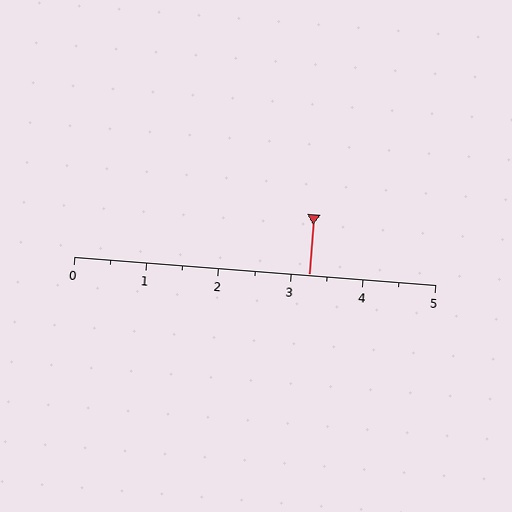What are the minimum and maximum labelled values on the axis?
The axis runs from 0 to 5.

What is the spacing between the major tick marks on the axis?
The major ticks are spaced 1 apart.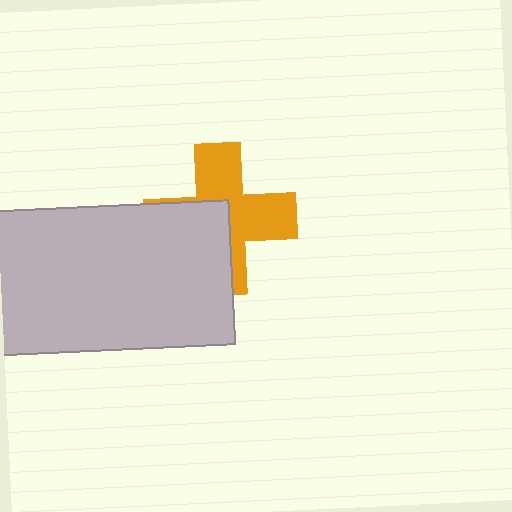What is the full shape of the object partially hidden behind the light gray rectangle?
The partially hidden object is an orange cross.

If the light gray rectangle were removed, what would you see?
You would see the complete orange cross.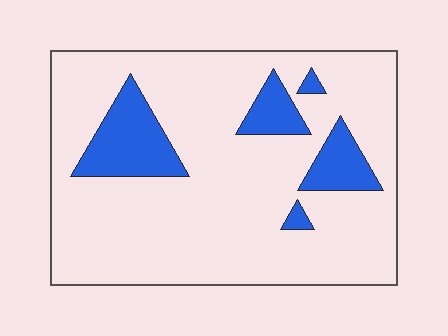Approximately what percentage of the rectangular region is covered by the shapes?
Approximately 15%.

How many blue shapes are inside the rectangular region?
5.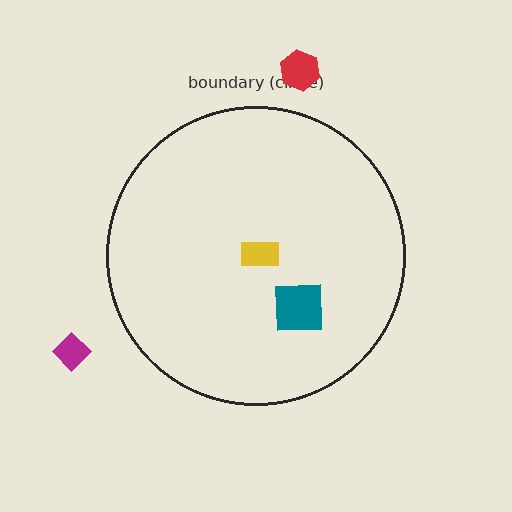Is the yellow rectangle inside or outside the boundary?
Inside.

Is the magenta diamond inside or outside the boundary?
Outside.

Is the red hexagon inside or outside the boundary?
Outside.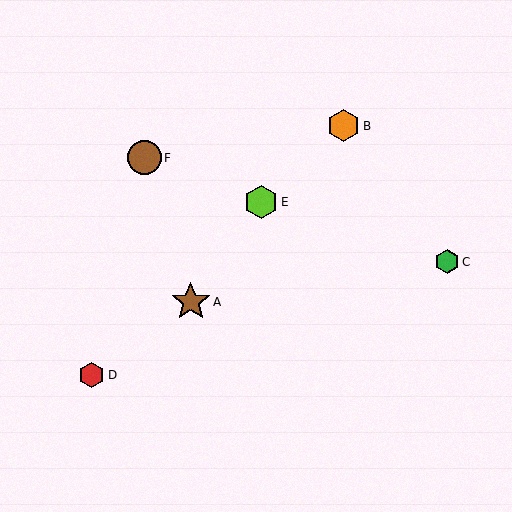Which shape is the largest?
The brown star (labeled A) is the largest.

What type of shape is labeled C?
Shape C is a green hexagon.